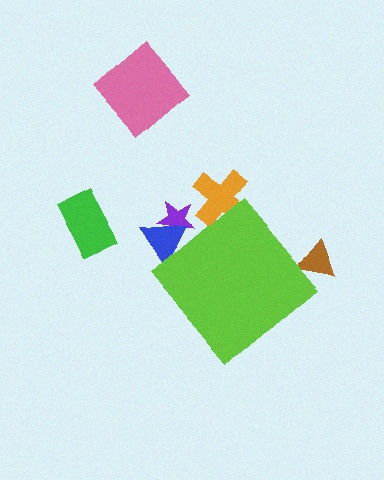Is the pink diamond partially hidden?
No, the pink diamond is fully visible.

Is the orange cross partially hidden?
Yes, the orange cross is partially hidden behind the lime diamond.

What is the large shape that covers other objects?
A lime diamond.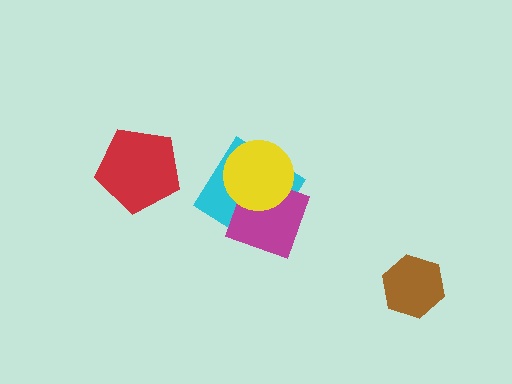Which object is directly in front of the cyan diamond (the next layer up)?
The magenta square is directly in front of the cyan diamond.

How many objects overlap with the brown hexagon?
0 objects overlap with the brown hexagon.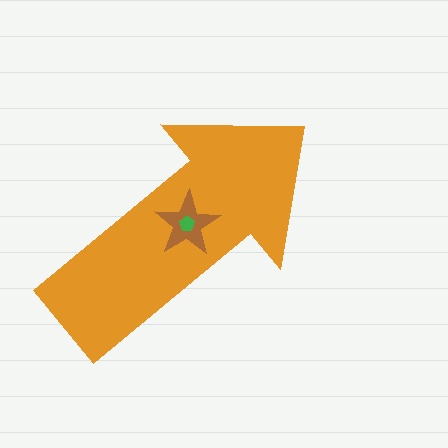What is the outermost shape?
The orange arrow.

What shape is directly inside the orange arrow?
The brown star.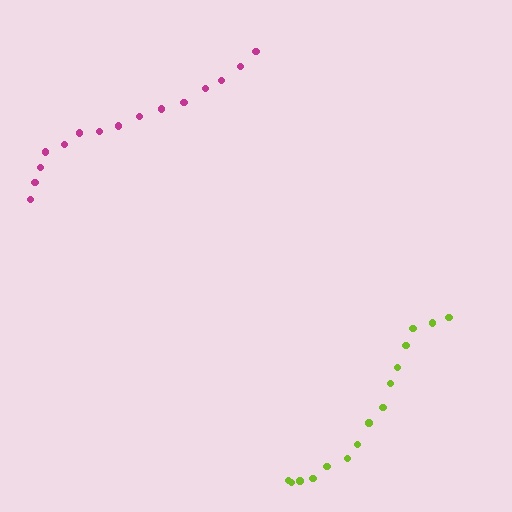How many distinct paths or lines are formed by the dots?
There are 2 distinct paths.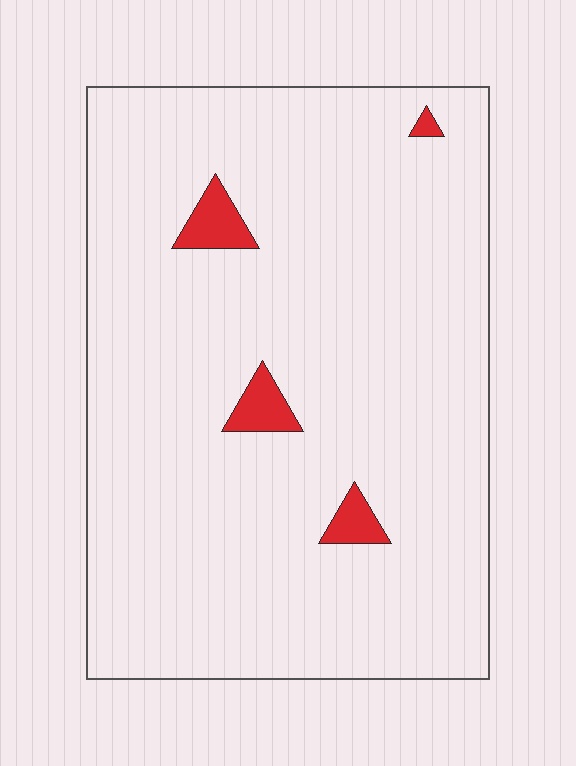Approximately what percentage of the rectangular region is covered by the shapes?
Approximately 5%.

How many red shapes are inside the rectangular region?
4.